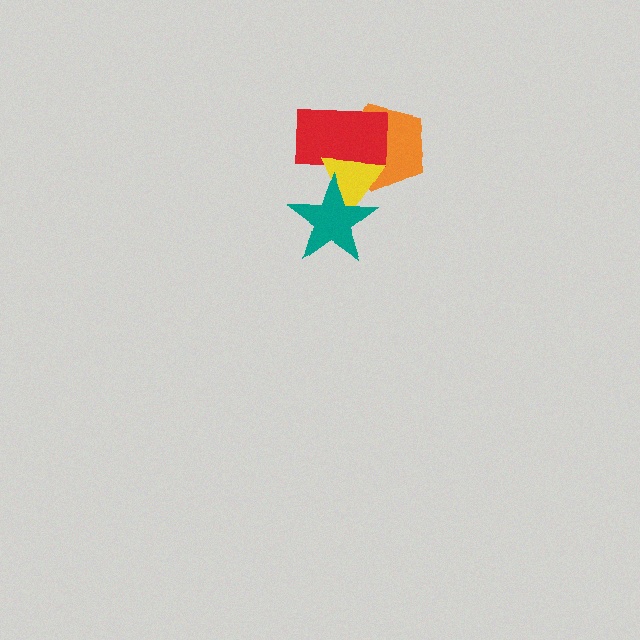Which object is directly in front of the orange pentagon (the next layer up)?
The red rectangle is directly in front of the orange pentagon.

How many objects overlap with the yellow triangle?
3 objects overlap with the yellow triangle.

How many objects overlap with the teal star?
2 objects overlap with the teal star.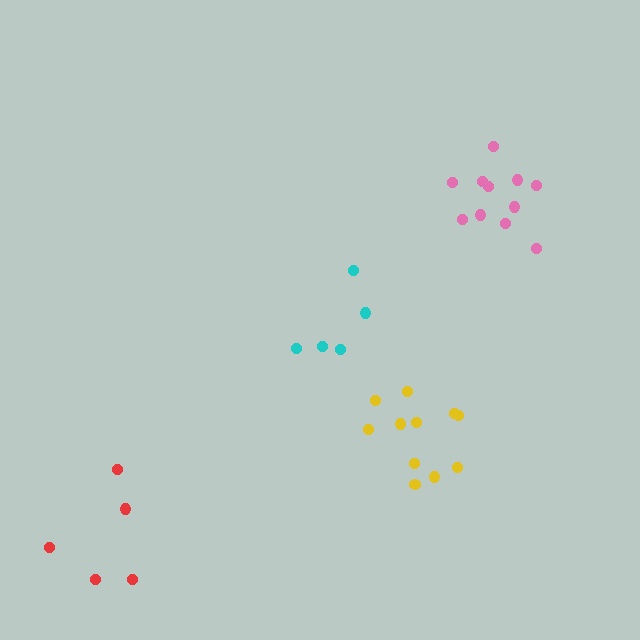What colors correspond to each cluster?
The clusters are colored: pink, cyan, yellow, red.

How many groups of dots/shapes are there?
There are 4 groups.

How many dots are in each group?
Group 1: 11 dots, Group 2: 5 dots, Group 3: 11 dots, Group 4: 5 dots (32 total).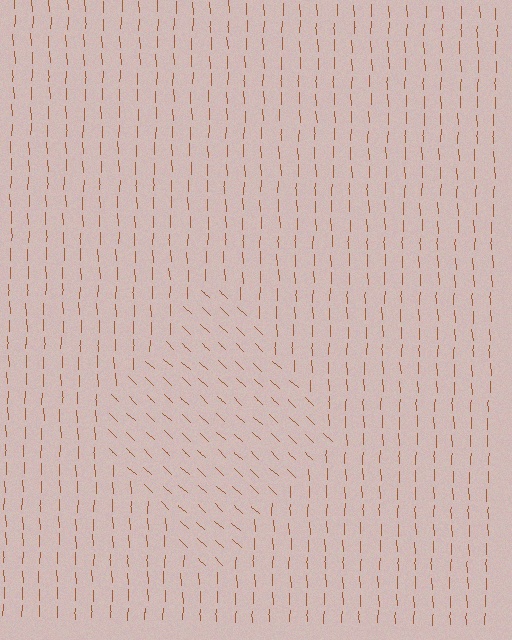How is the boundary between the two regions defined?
The boundary is defined purely by a change in line orientation (approximately 45 degrees difference). All lines are the same color and thickness.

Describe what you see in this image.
The image is filled with small brown line segments. A diamond region in the image has lines oriented differently from the surrounding lines, creating a visible texture boundary.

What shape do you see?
I see a diamond.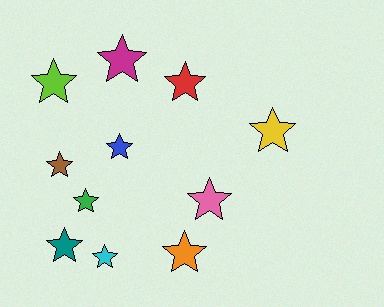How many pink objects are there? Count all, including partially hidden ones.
There is 1 pink object.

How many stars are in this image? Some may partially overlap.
There are 11 stars.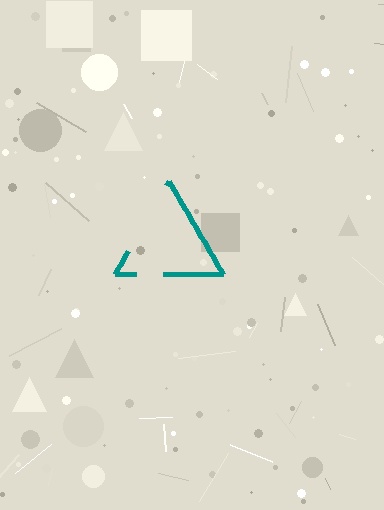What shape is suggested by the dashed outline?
The dashed outline suggests a triangle.